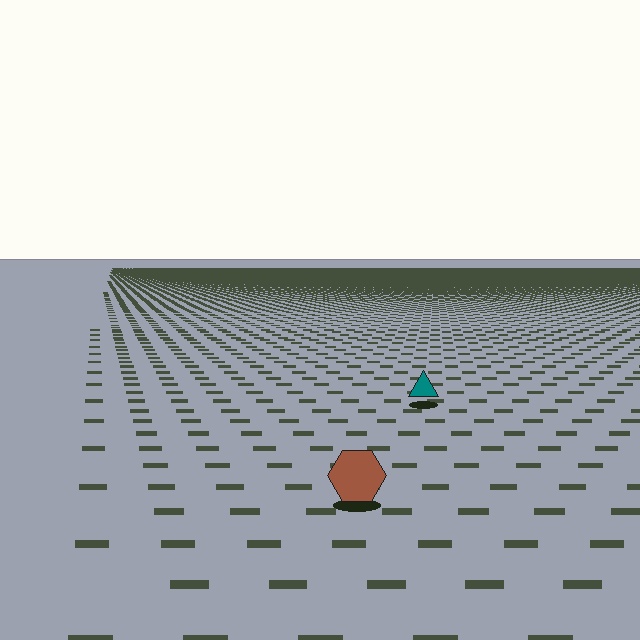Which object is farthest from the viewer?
The teal triangle is farthest from the viewer. It appears smaller and the ground texture around it is denser.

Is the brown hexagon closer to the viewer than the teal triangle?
Yes. The brown hexagon is closer — you can tell from the texture gradient: the ground texture is coarser near it.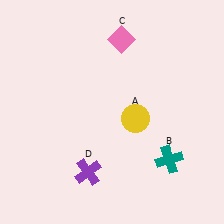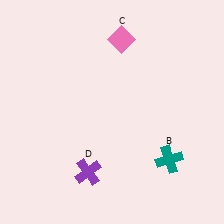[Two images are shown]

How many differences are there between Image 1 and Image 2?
There is 1 difference between the two images.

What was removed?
The yellow circle (A) was removed in Image 2.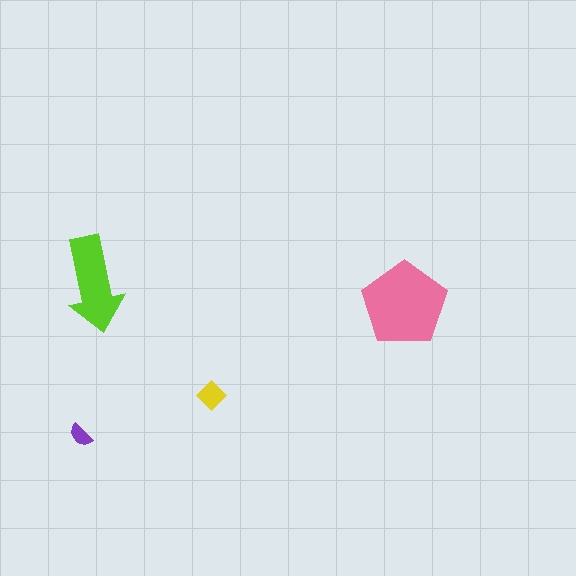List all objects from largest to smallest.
The pink pentagon, the lime arrow, the yellow diamond, the purple semicircle.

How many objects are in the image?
There are 4 objects in the image.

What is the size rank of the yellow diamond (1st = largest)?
3rd.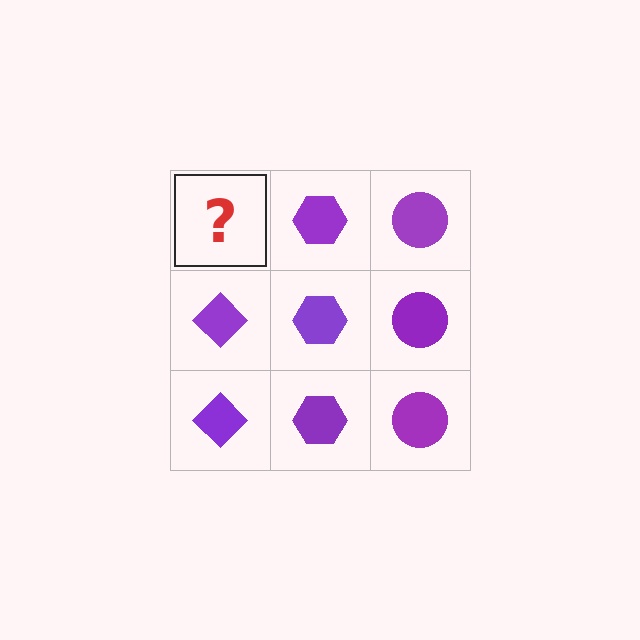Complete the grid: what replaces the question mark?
The question mark should be replaced with a purple diamond.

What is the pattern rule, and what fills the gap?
The rule is that each column has a consistent shape. The gap should be filled with a purple diamond.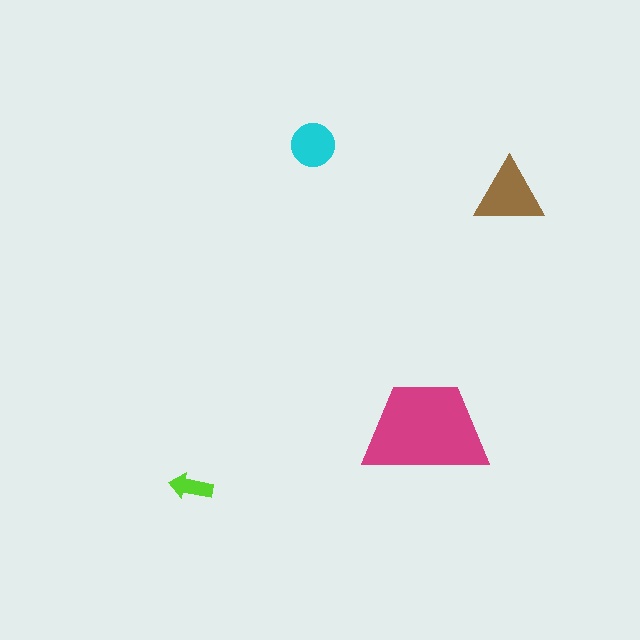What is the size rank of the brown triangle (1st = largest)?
2nd.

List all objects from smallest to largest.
The lime arrow, the cyan circle, the brown triangle, the magenta trapezoid.